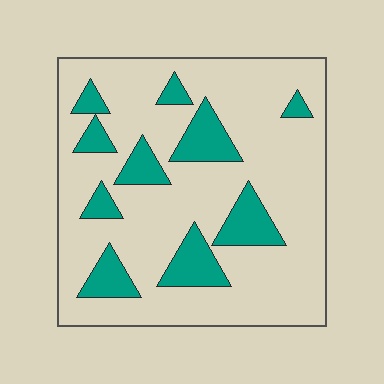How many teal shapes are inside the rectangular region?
10.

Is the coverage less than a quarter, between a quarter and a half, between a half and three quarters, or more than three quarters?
Less than a quarter.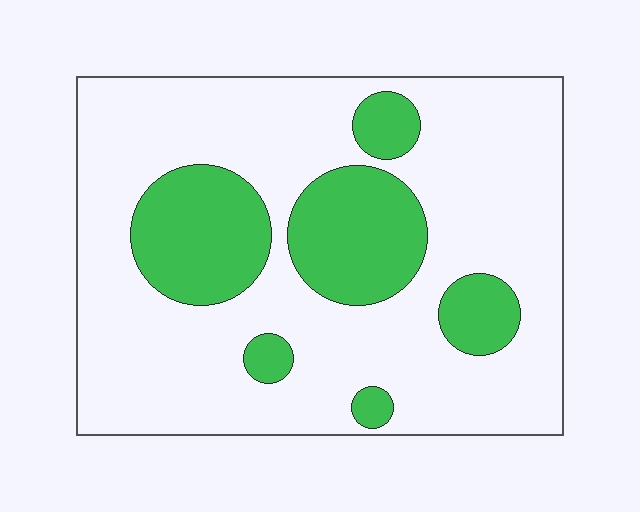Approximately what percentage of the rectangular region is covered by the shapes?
Approximately 25%.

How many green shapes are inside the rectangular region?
6.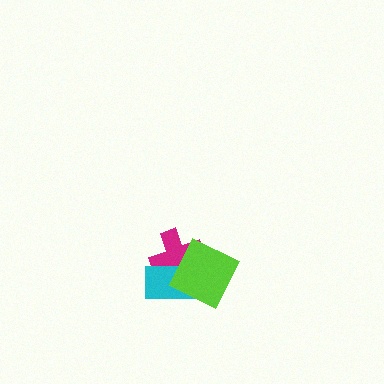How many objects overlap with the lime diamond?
2 objects overlap with the lime diamond.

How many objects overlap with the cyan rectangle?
2 objects overlap with the cyan rectangle.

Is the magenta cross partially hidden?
Yes, it is partially covered by another shape.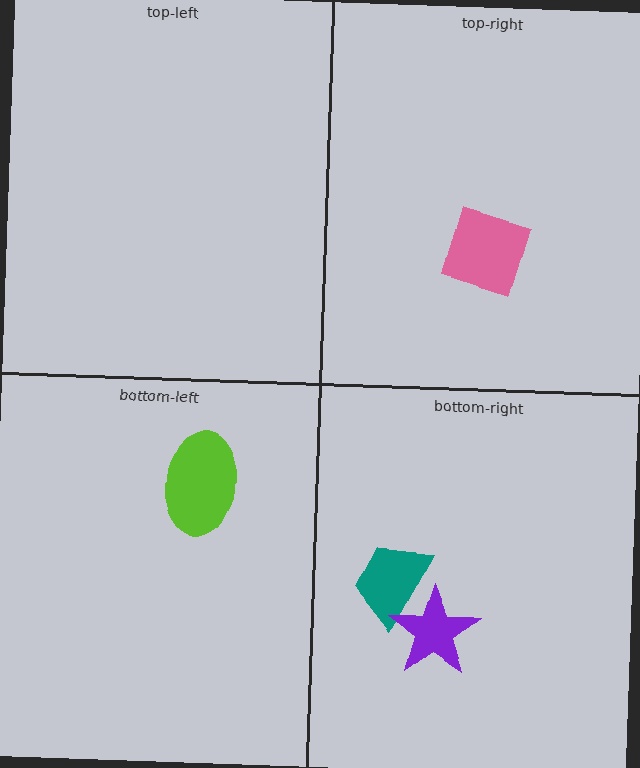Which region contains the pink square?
The top-right region.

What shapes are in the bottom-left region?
The lime ellipse.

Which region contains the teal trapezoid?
The bottom-right region.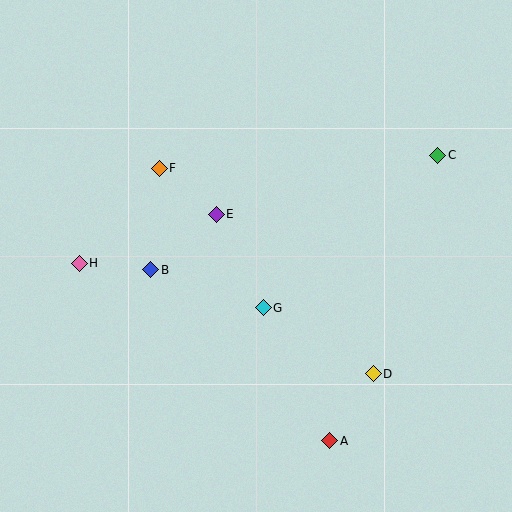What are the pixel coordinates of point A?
Point A is at (330, 441).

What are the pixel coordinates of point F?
Point F is at (159, 168).